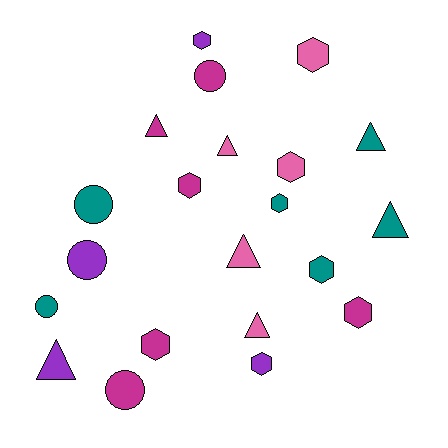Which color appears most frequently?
Magenta, with 6 objects.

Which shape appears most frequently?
Hexagon, with 9 objects.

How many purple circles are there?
There is 1 purple circle.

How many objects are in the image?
There are 21 objects.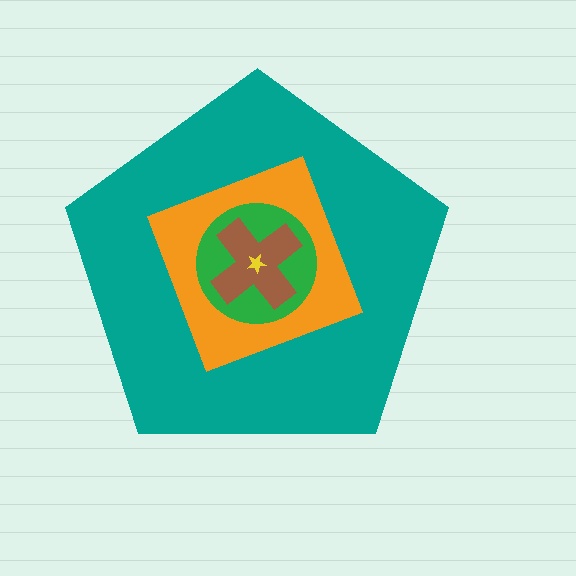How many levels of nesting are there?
5.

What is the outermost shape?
The teal pentagon.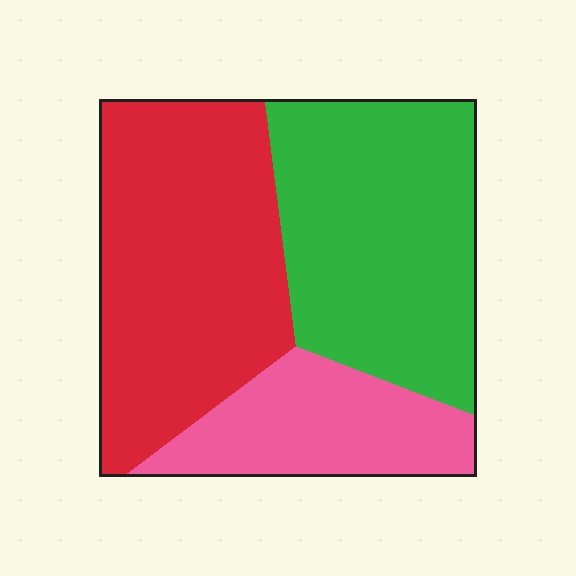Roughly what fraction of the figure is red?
Red covers 41% of the figure.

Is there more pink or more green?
Green.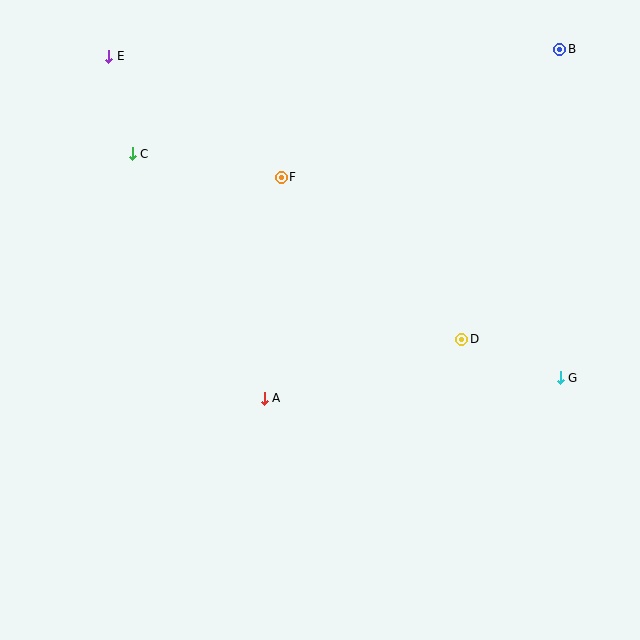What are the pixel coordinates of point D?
Point D is at (462, 339).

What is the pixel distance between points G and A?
The distance between G and A is 297 pixels.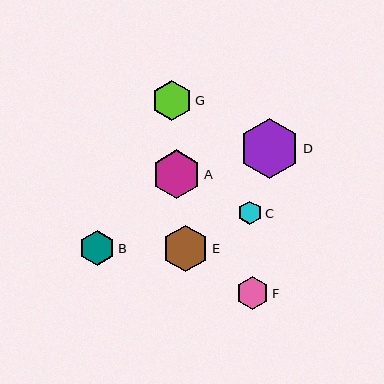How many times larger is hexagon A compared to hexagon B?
Hexagon A is approximately 1.4 times the size of hexagon B.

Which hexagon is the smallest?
Hexagon C is the smallest with a size of approximately 24 pixels.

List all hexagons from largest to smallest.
From largest to smallest: D, A, E, G, B, F, C.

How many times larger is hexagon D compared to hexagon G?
Hexagon D is approximately 1.5 times the size of hexagon G.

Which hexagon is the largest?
Hexagon D is the largest with a size of approximately 60 pixels.